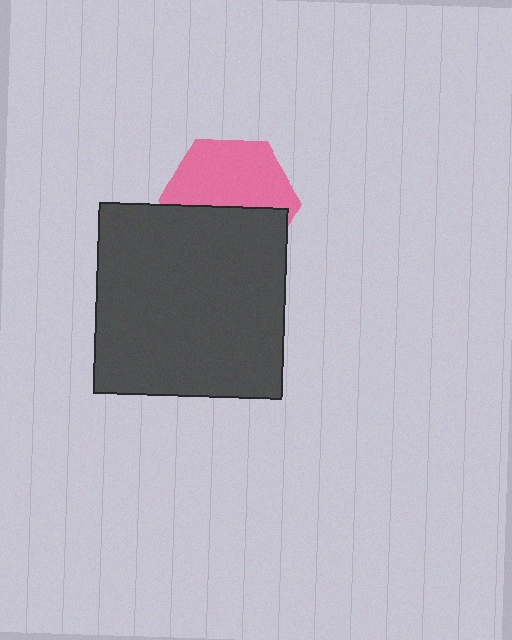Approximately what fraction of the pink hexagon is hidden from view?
Roughly 45% of the pink hexagon is hidden behind the dark gray rectangle.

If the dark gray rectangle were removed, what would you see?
You would see the complete pink hexagon.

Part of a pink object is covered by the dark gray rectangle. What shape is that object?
It is a hexagon.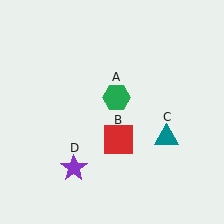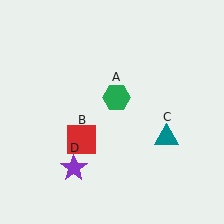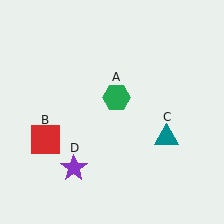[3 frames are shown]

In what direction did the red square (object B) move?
The red square (object B) moved left.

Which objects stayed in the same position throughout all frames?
Green hexagon (object A) and teal triangle (object C) and purple star (object D) remained stationary.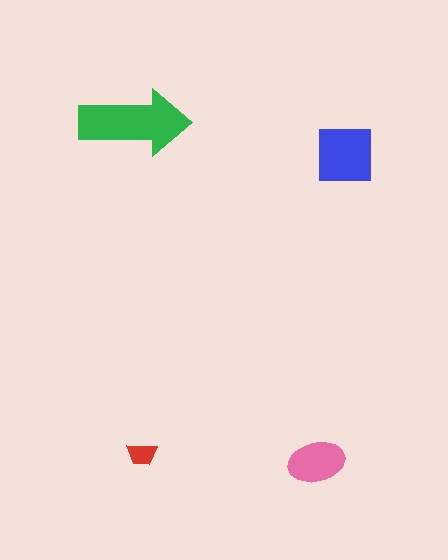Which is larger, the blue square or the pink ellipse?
The blue square.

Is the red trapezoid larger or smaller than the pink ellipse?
Smaller.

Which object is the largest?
The green arrow.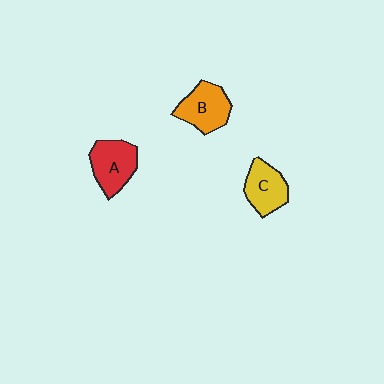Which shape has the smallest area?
Shape C (yellow).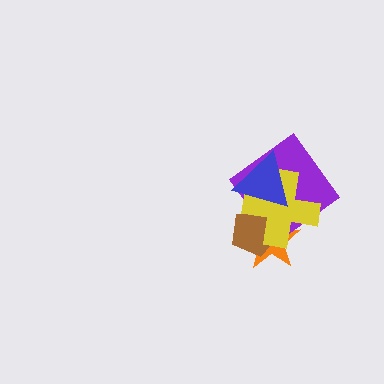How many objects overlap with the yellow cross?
4 objects overlap with the yellow cross.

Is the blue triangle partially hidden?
No, no other shape covers it.